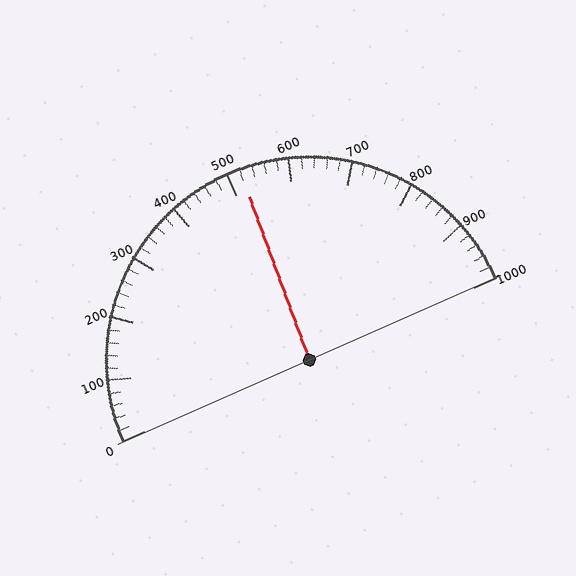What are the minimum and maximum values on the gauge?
The gauge ranges from 0 to 1000.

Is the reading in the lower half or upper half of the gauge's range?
The reading is in the upper half of the range (0 to 1000).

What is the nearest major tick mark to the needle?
The nearest major tick mark is 500.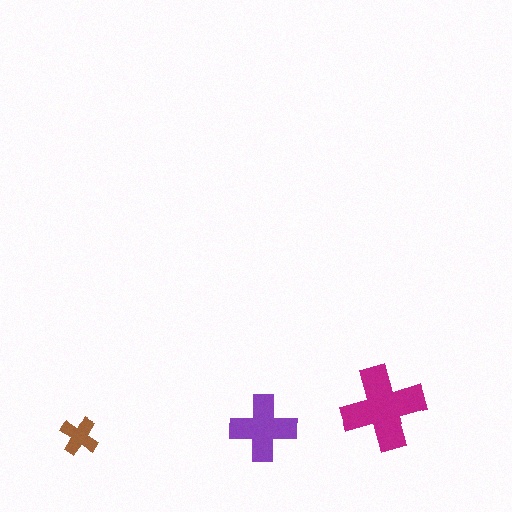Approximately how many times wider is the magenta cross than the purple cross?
About 1.5 times wider.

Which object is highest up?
The magenta cross is topmost.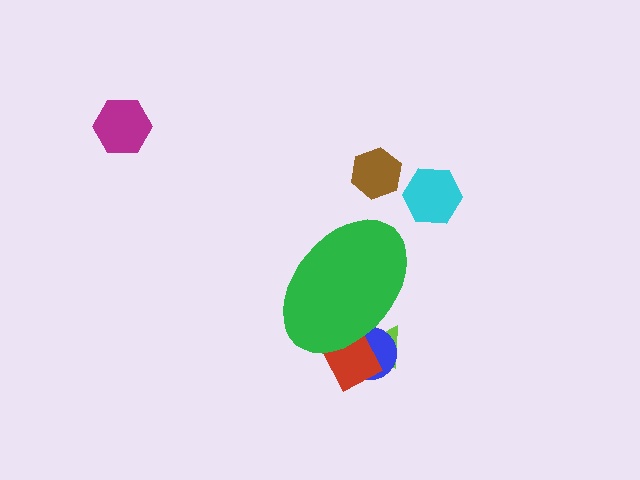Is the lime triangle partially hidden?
Yes, the lime triangle is partially hidden behind the green ellipse.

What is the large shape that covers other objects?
A green ellipse.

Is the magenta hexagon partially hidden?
No, the magenta hexagon is fully visible.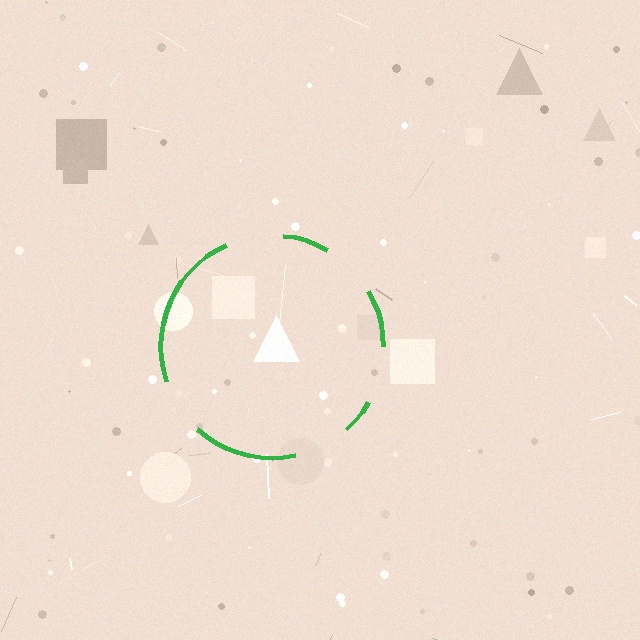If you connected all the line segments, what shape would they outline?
They would outline a circle.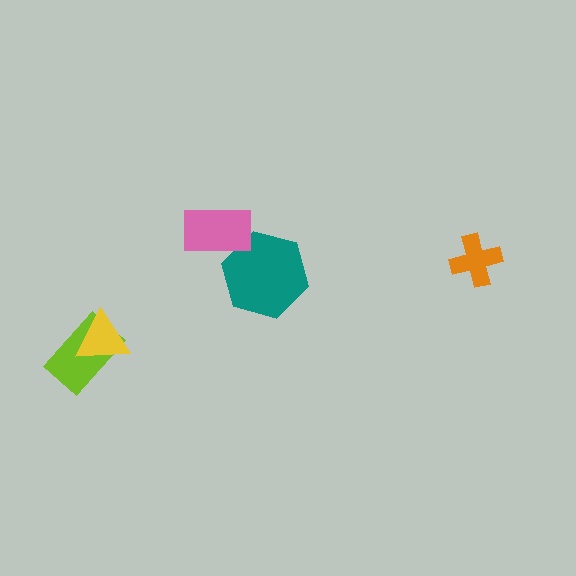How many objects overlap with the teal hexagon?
1 object overlaps with the teal hexagon.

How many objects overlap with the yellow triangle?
1 object overlaps with the yellow triangle.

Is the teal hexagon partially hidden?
Yes, it is partially covered by another shape.